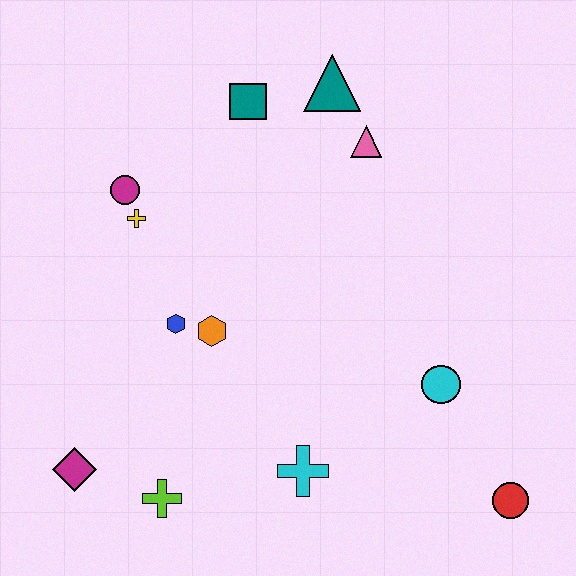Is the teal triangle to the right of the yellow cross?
Yes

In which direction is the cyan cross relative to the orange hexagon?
The cyan cross is below the orange hexagon.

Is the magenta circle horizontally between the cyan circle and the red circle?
No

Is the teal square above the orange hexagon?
Yes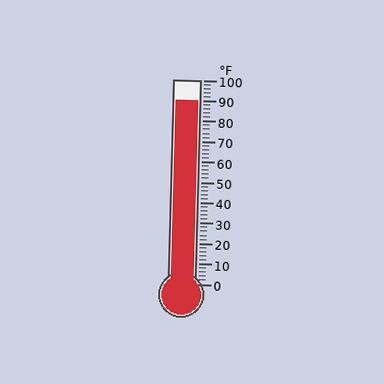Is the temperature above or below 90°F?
The temperature is at 90°F.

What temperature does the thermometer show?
The thermometer shows approximately 90°F.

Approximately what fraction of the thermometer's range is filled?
The thermometer is filled to approximately 90% of its range.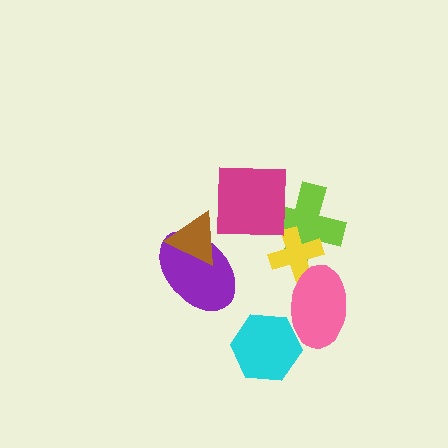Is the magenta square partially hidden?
No, no other shape covers it.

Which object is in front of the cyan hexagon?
The pink ellipse is in front of the cyan hexagon.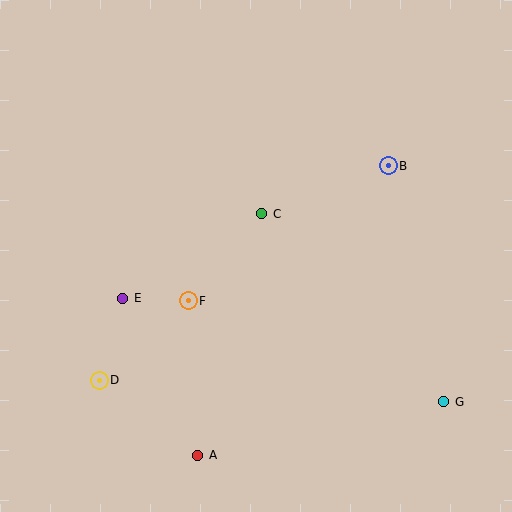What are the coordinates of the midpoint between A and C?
The midpoint between A and C is at (230, 335).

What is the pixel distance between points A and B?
The distance between A and B is 347 pixels.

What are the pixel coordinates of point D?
Point D is at (99, 380).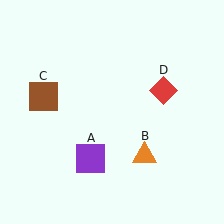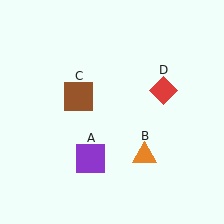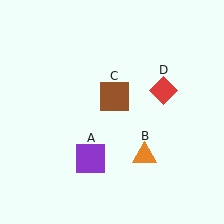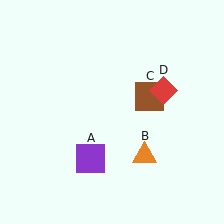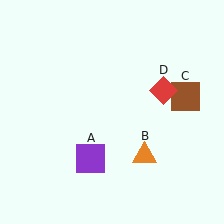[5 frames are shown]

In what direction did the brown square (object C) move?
The brown square (object C) moved right.